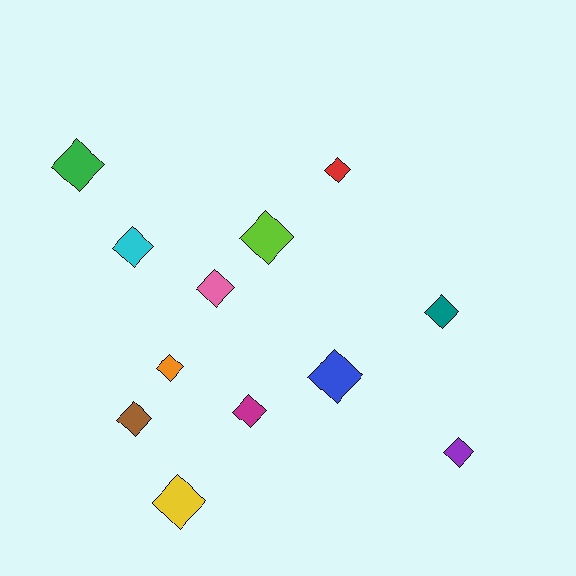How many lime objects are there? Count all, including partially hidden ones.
There is 1 lime object.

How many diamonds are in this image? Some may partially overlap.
There are 12 diamonds.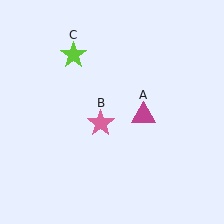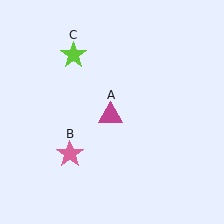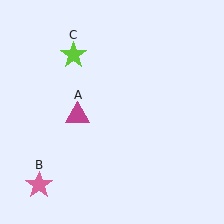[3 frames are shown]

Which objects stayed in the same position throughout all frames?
Lime star (object C) remained stationary.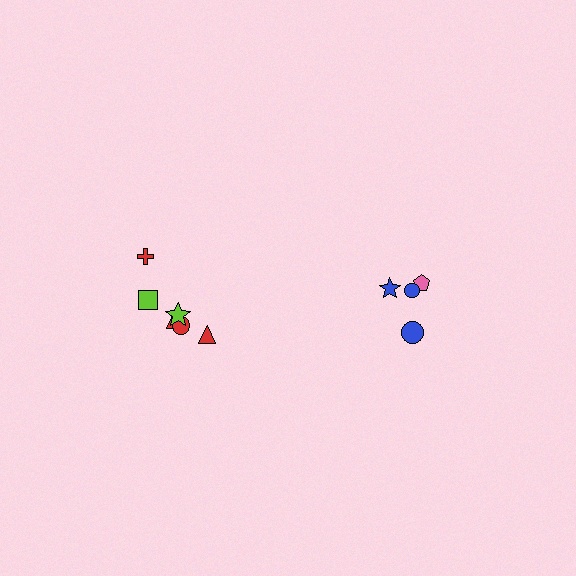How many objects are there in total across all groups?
There are 10 objects.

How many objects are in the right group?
There are 4 objects.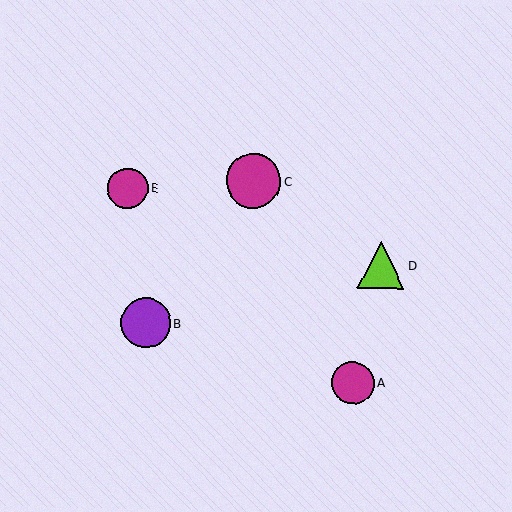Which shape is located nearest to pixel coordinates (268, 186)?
The magenta circle (labeled C) at (254, 181) is nearest to that location.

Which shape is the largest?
The magenta circle (labeled C) is the largest.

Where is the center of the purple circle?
The center of the purple circle is at (146, 323).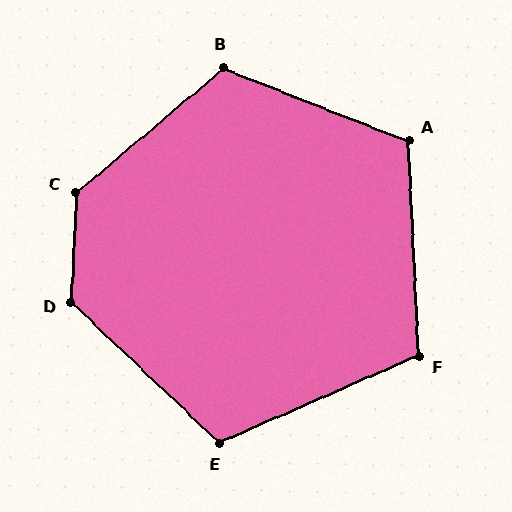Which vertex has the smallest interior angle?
F, at approximately 111 degrees.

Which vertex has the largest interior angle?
C, at approximately 133 degrees.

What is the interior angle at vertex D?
Approximately 131 degrees (obtuse).